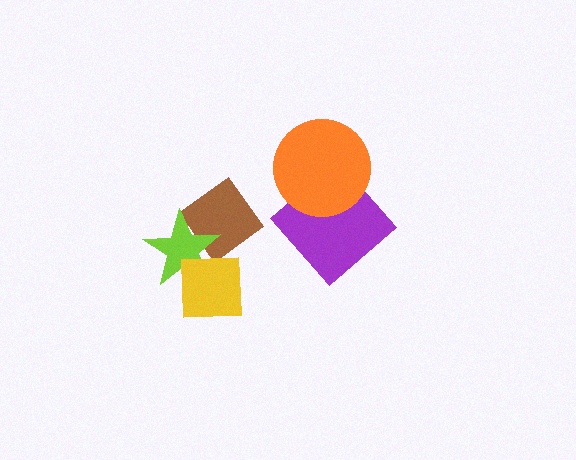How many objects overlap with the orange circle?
1 object overlaps with the orange circle.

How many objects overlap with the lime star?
2 objects overlap with the lime star.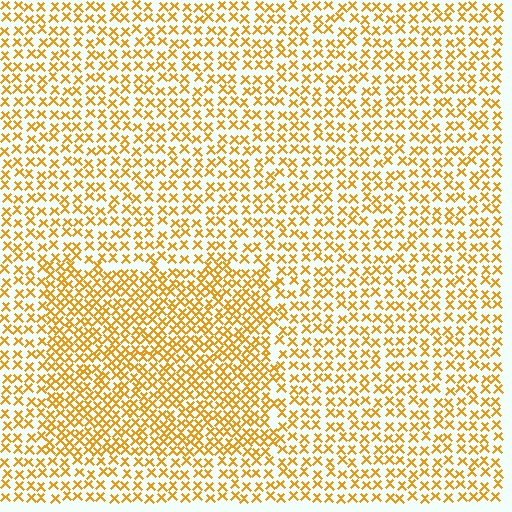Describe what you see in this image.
The image contains small orange elements arranged at two different densities. A rectangle-shaped region is visible where the elements are more densely packed than the surrounding area.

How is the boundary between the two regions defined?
The boundary is defined by a change in element density (approximately 1.7x ratio). All elements are the same color, size, and shape.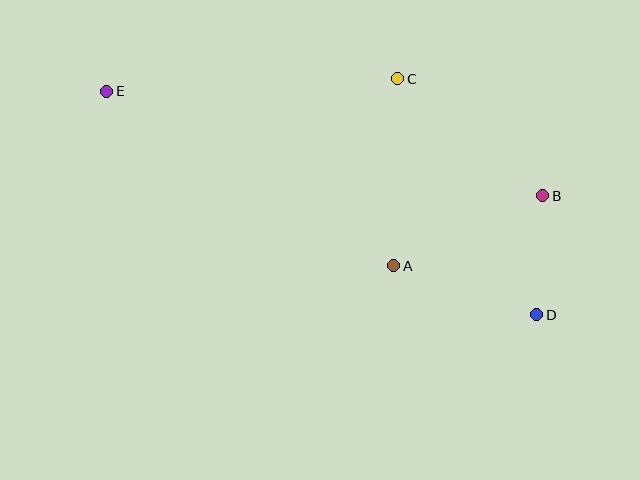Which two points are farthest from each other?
Points D and E are farthest from each other.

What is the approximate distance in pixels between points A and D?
The distance between A and D is approximately 151 pixels.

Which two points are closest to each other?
Points B and D are closest to each other.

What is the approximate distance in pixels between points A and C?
The distance between A and C is approximately 187 pixels.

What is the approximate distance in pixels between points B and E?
The distance between B and E is approximately 448 pixels.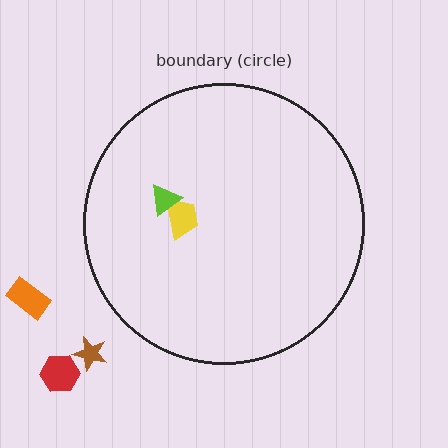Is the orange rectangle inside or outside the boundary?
Outside.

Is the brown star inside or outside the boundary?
Outside.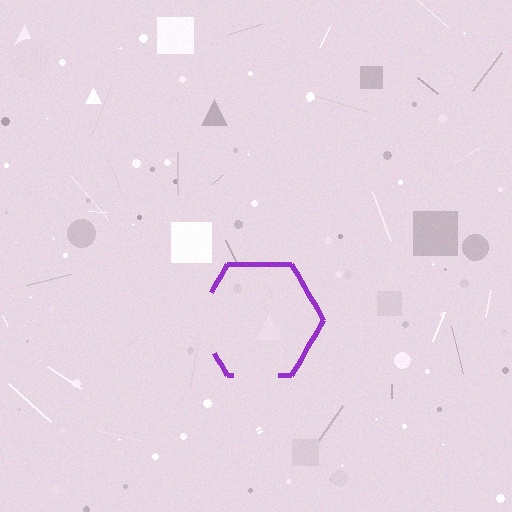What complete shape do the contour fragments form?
The contour fragments form a hexagon.